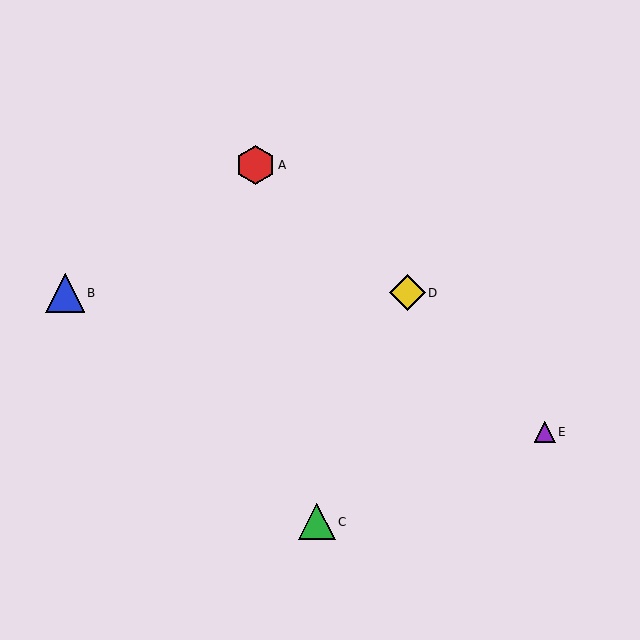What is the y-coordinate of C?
Object C is at y≈522.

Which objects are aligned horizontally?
Objects B, D are aligned horizontally.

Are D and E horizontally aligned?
No, D is at y≈293 and E is at y≈432.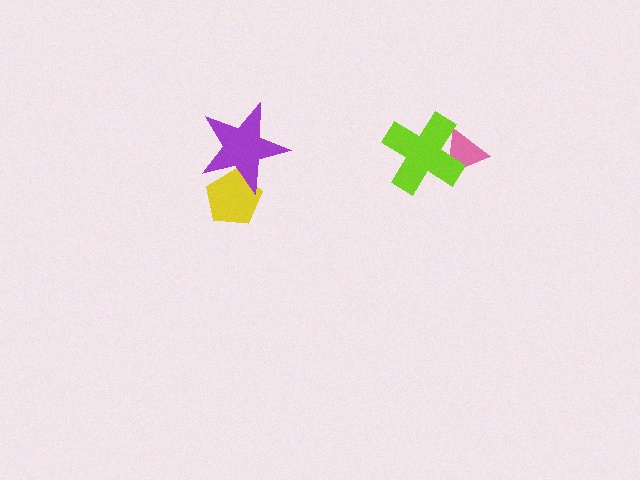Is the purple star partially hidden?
No, no other shape covers it.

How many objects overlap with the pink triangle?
1 object overlaps with the pink triangle.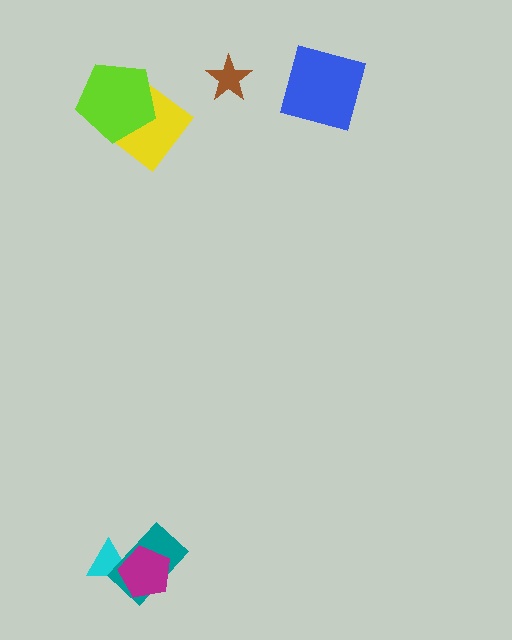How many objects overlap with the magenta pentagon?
2 objects overlap with the magenta pentagon.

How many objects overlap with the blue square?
0 objects overlap with the blue square.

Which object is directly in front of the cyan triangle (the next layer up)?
The teal rectangle is directly in front of the cyan triangle.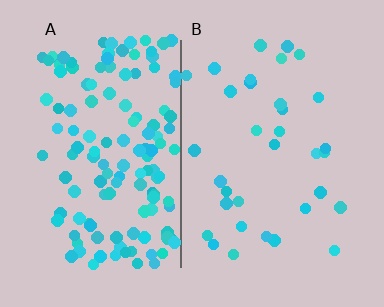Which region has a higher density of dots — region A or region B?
A (the left).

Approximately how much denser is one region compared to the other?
Approximately 3.9× — region A over region B.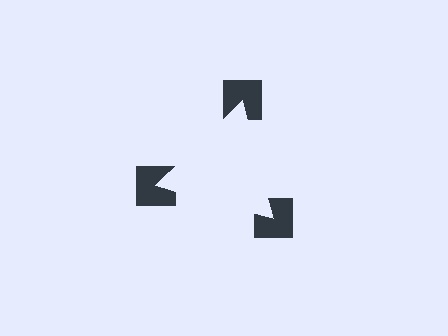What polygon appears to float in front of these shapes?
An illusory triangle — its edges are inferred from the aligned wedge cuts in the notched squares, not physically drawn.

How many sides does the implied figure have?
3 sides.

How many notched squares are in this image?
There are 3 — one at each vertex of the illusory triangle.